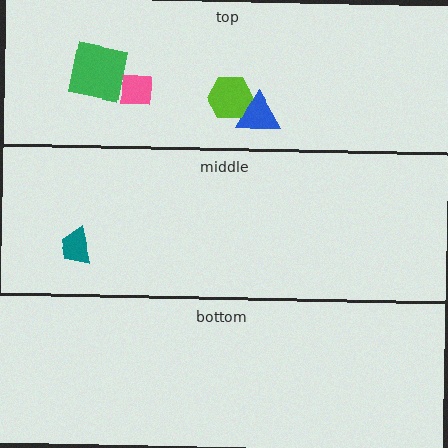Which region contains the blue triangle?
The top region.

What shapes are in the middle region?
The teal trapezoid.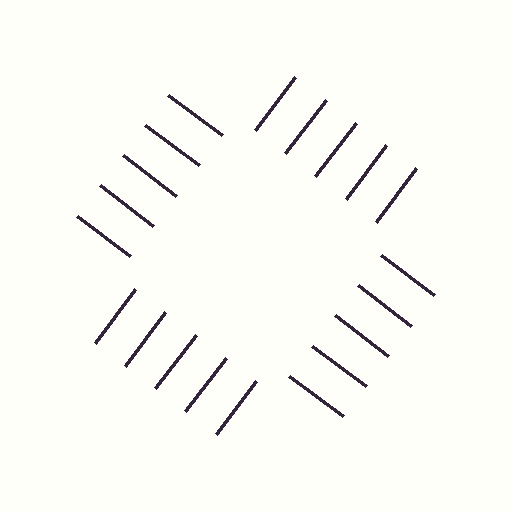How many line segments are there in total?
20 — 5 along each of the 4 edges.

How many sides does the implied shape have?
4 sides — the line-ends trace a square.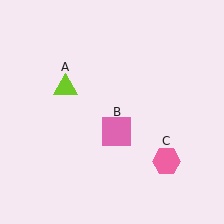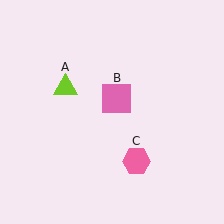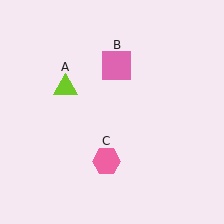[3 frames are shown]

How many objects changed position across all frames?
2 objects changed position: pink square (object B), pink hexagon (object C).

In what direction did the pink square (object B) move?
The pink square (object B) moved up.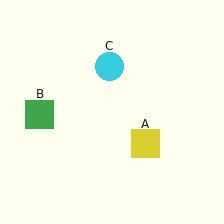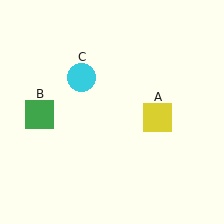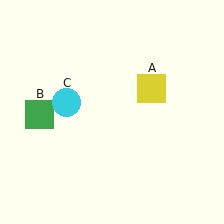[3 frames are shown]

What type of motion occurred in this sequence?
The yellow square (object A), cyan circle (object C) rotated counterclockwise around the center of the scene.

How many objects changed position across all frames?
2 objects changed position: yellow square (object A), cyan circle (object C).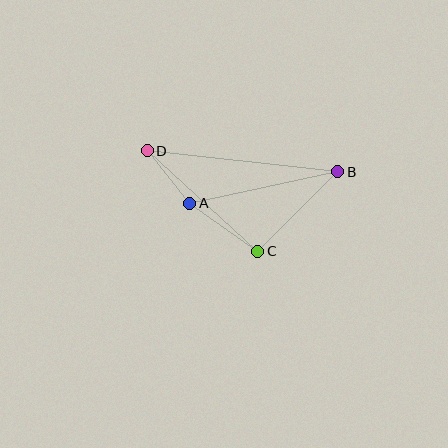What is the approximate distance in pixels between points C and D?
The distance between C and D is approximately 149 pixels.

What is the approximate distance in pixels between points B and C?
The distance between B and C is approximately 113 pixels.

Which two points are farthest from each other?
Points B and D are farthest from each other.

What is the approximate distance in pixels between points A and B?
The distance between A and B is approximately 151 pixels.